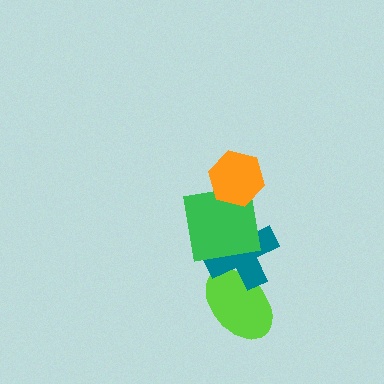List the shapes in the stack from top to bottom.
From top to bottom: the orange hexagon, the green square, the teal cross, the lime ellipse.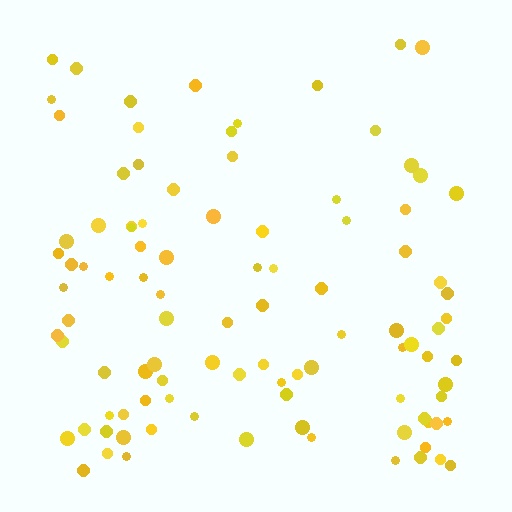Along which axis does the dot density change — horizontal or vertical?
Vertical.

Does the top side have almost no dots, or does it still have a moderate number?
Still a moderate number, just noticeably fewer than the bottom.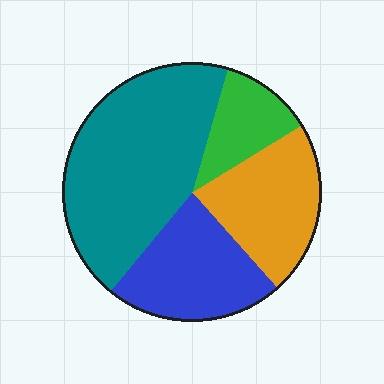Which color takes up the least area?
Green, at roughly 10%.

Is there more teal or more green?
Teal.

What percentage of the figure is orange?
Orange takes up about one fifth (1/5) of the figure.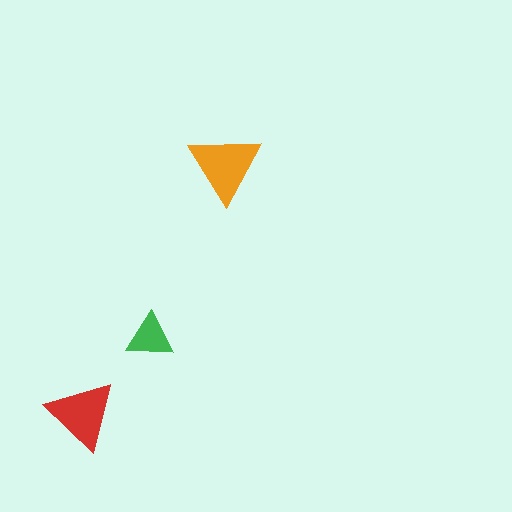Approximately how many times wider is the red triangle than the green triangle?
About 1.5 times wider.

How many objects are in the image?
There are 3 objects in the image.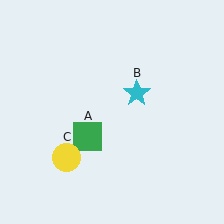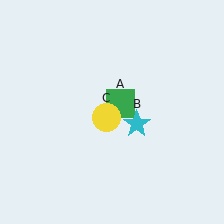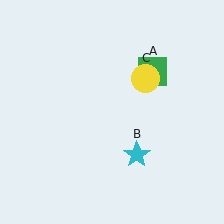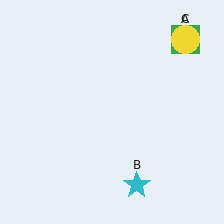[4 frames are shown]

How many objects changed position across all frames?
3 objects changed position: green square (object A), cyan star (object B), yellow circle (object C).